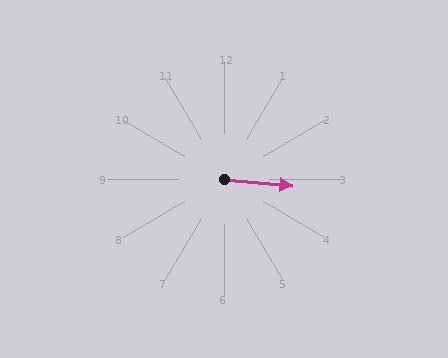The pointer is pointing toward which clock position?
Roughly 3 o'clock.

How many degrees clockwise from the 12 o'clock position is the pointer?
Approximately 96 degrees.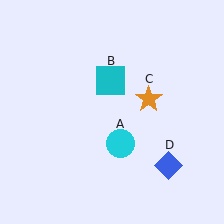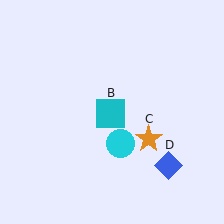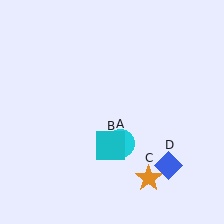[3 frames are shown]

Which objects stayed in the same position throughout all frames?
Cyan circle (object A) and blue diamond (object D) remained stationary.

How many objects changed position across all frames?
2 objects changed position: cyan square (object B), orange star (object C).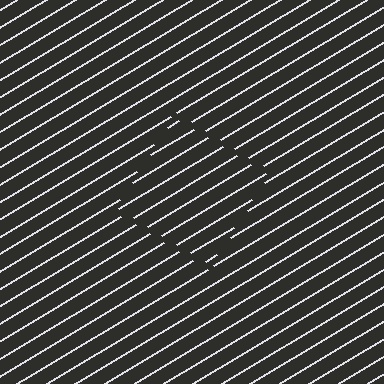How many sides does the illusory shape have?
4 sides — the line-ends trace a square.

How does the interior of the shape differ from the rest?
The interior of the shape contains the same grating, shifted by half a period — the contour is defined by the phase discontinuity where line-ends from the inner and outer gratings abut.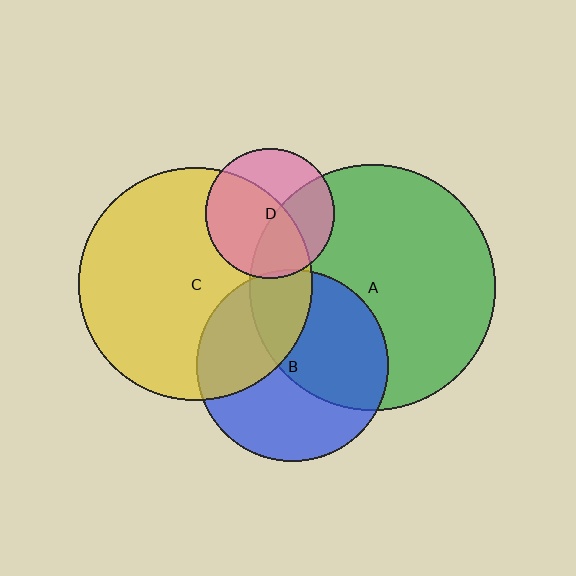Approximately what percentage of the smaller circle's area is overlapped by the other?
Approximately 60%.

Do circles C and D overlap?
Yes.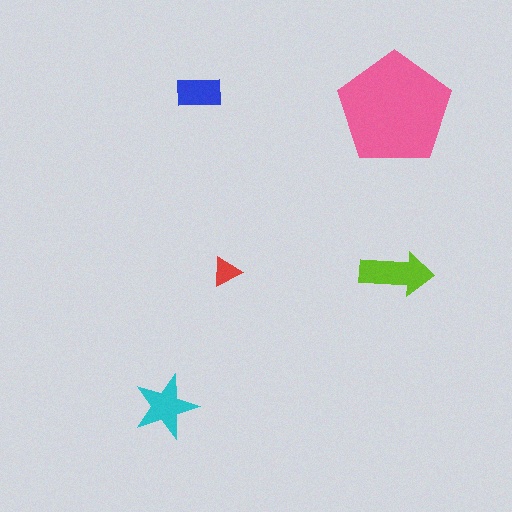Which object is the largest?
The pink pentagon.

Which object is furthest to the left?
The cyan star is leftmost.